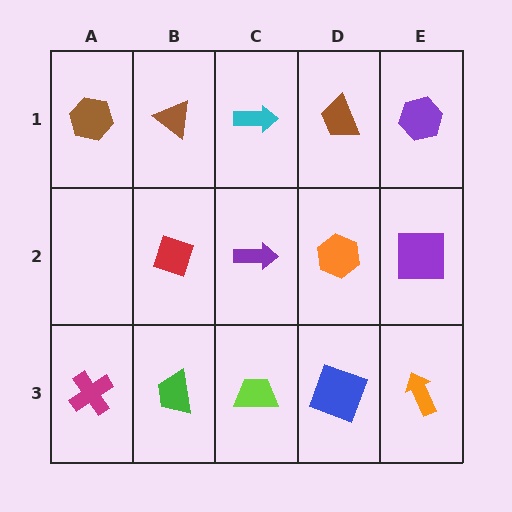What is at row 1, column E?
A purple hexagon.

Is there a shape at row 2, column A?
No, that cell is empty.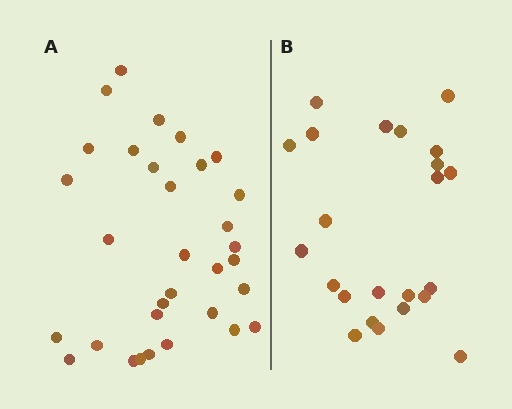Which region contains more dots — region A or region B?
Region A (the left region) has more dots.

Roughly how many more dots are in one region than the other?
Region A has roughly 8 or so more dots than region B.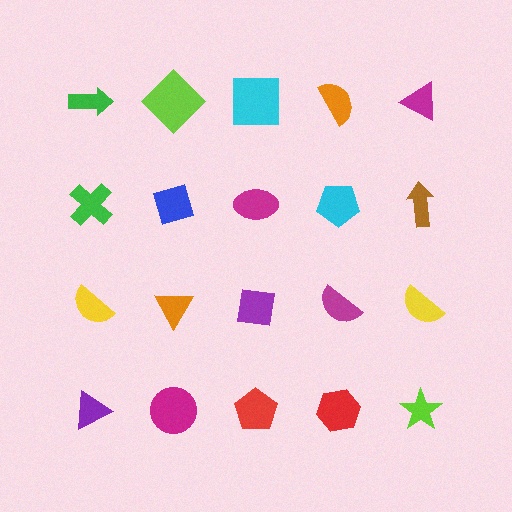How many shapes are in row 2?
5 shapes.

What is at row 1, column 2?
A lime diamond.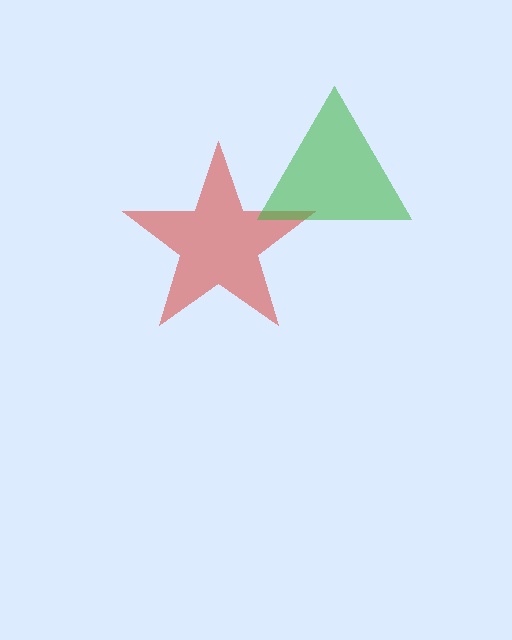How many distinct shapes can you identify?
There are 2 distinct shapes: a red star, a green triangle.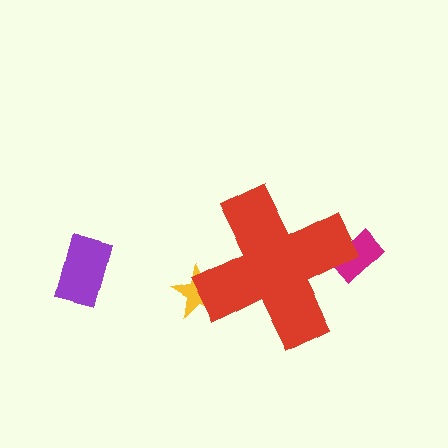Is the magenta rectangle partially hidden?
Yes, the magenta rectangle is partially hidden behind the red cross.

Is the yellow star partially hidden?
Yes, the yellow star is partially hidden behind the red cross.